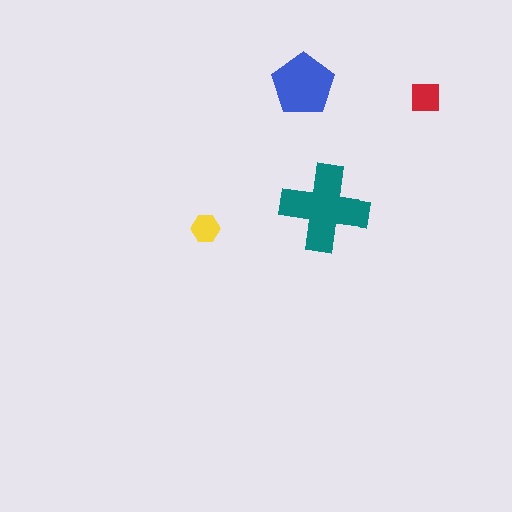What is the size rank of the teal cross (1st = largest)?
1st.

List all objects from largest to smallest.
The teal cross, the blue pentagon, the red square, the yellow hexagon.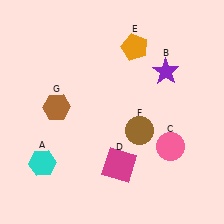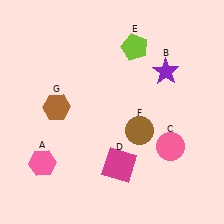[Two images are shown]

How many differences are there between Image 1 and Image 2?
There are 2 differences between the two images.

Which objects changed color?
A changed from cyan to pink. E changed from orange to lime.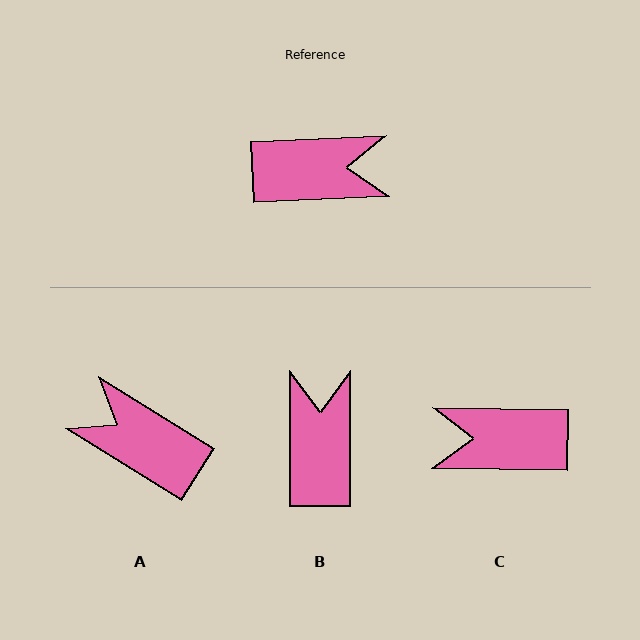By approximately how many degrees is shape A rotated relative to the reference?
Approximately 146 degrees counter-clockwise.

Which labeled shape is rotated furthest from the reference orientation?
C, about 177 degrees away.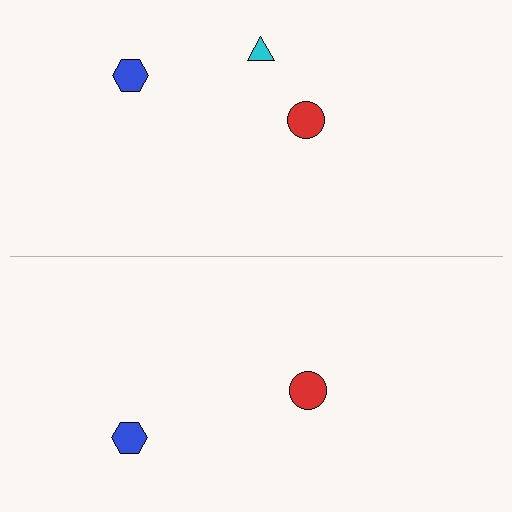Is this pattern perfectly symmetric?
No, the pattern is not perfectly symmetric. A cyan triangle is missing from the bottom side.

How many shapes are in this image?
There are 5 shapes in this image.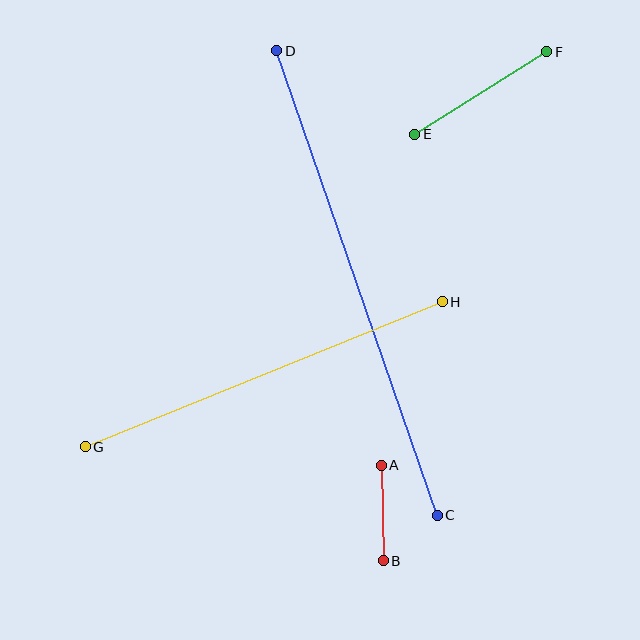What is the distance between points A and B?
The distance is approximately 96 pixels.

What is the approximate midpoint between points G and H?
The midpoint is at approximately (264, 374) pixels.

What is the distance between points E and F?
The distance is approximately 156 pixels.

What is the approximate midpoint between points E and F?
The midpoint is at approximately (481, 93) pixels.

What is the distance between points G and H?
The distance is approximately 385 pixels.